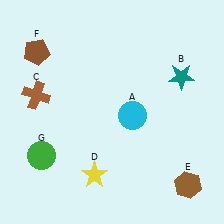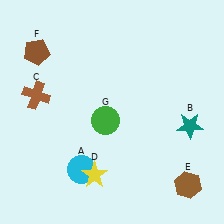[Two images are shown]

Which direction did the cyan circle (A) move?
The cyan circle (A) moved down.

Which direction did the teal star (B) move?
The teal star (B) moved down.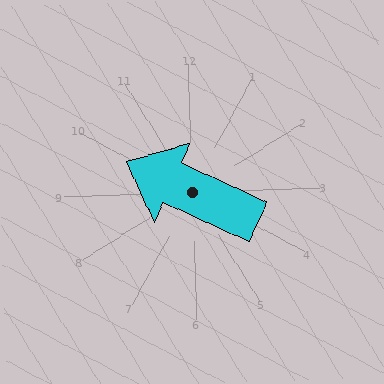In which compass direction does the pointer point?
Northwest.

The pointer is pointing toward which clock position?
Roughly 10 o'clock.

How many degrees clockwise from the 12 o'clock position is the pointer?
Approximately 296 degrees.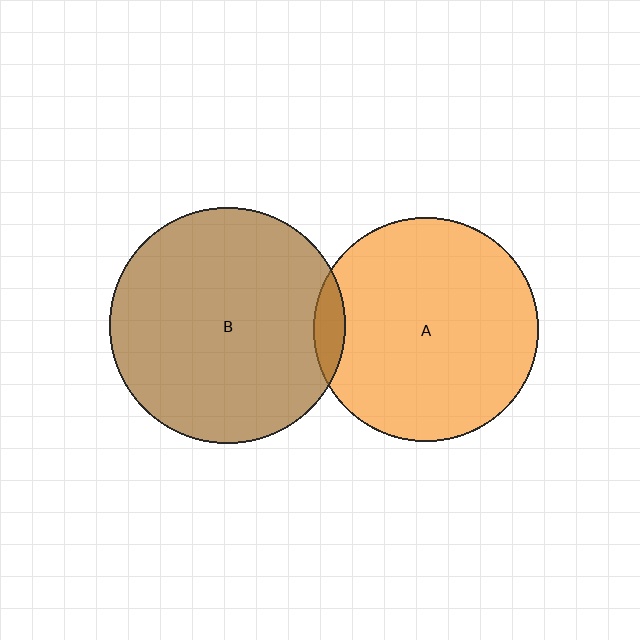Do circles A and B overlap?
Yes.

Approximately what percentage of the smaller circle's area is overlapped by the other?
Approximately 5%.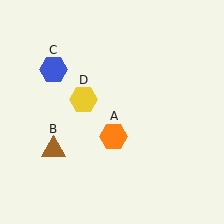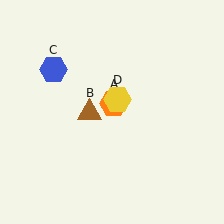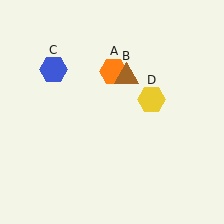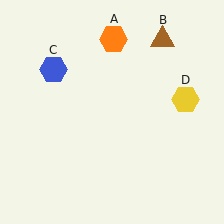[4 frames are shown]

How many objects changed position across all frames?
3 objects changed position: orange hexagon (object A), brown triangle (object B), yellow hexagon (object D).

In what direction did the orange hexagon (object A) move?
The orange hexagon (object A) moved up.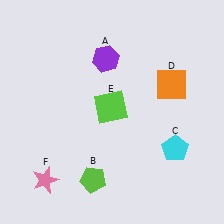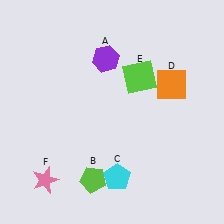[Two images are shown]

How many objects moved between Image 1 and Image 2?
2 objects moved between the two images.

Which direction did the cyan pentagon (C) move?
The cyan pentagon (C) moved left.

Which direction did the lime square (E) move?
The lime square (E) moved up.